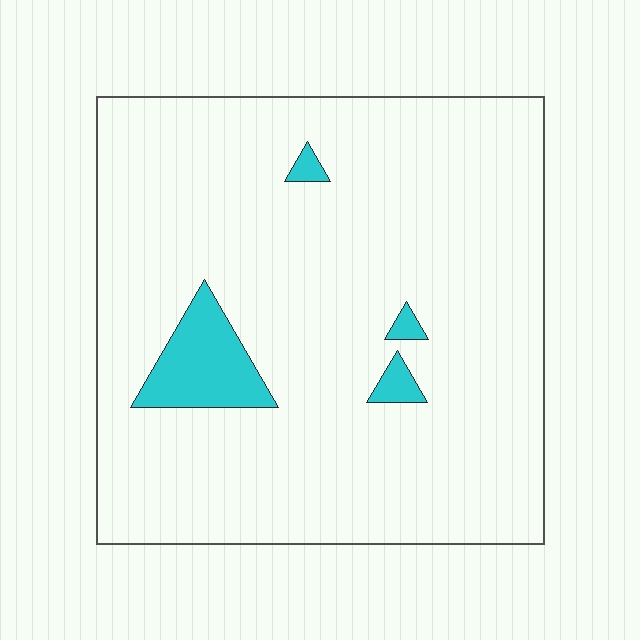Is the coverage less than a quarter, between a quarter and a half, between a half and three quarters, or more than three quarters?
Less than a quarter.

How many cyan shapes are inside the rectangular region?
4.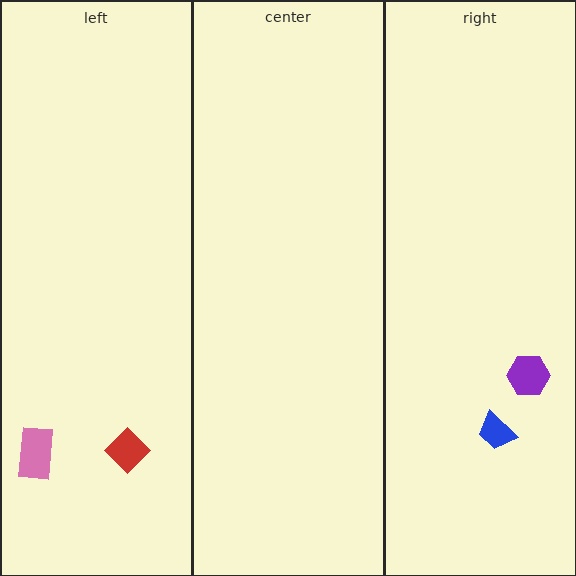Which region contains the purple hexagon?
The right region.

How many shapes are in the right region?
2.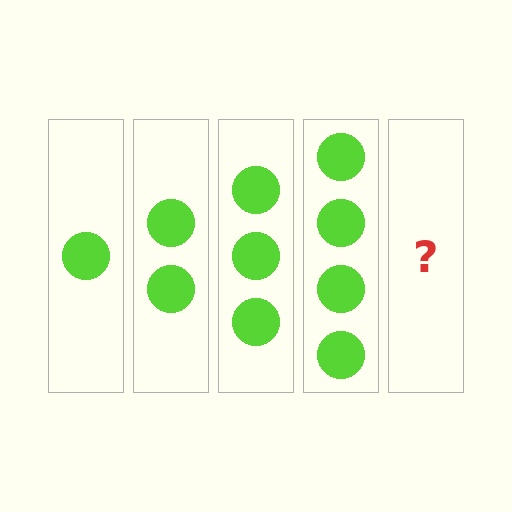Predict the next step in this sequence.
The next step is 5 circles.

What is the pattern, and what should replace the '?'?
The pattern is that each step adds one more circle. The '?' should be 5 circles.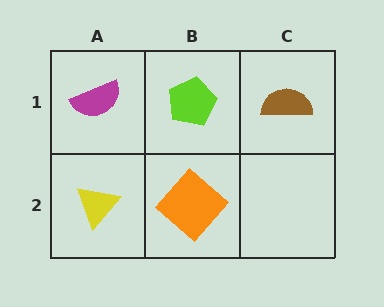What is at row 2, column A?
A yellow triangle.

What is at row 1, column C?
A brown semicircle.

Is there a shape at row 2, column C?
No, that cell is empty.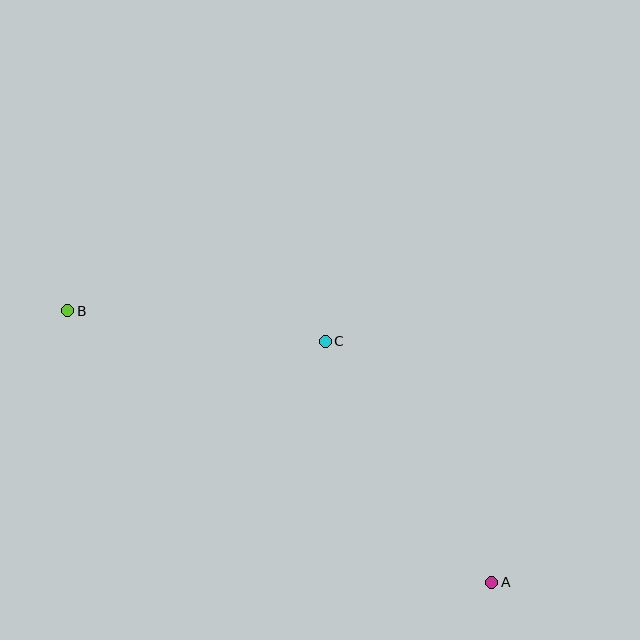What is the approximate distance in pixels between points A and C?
The distance between A and C is approximately 293 pixels.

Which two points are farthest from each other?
Points A and B are farthest from each other.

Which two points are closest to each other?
Points B and C are closest to each other.